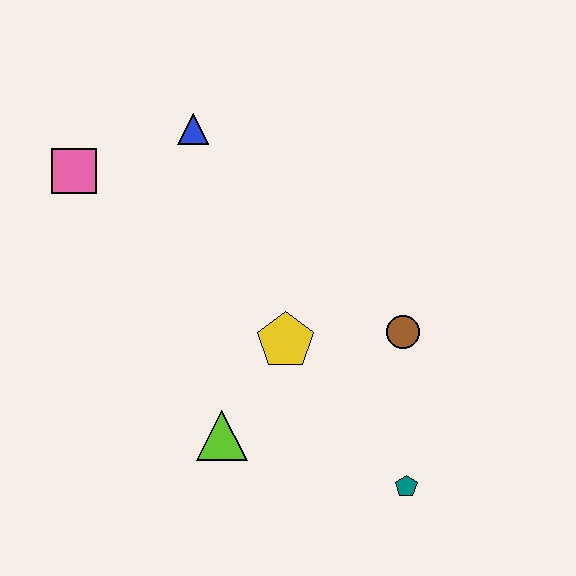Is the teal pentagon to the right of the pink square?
Yes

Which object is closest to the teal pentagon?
The brown circle is closest to the teal pentagon.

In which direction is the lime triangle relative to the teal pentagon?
The lime triangle is to the left of the teal pentagon.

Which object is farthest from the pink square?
The teal pentagon is farthest from the pink square.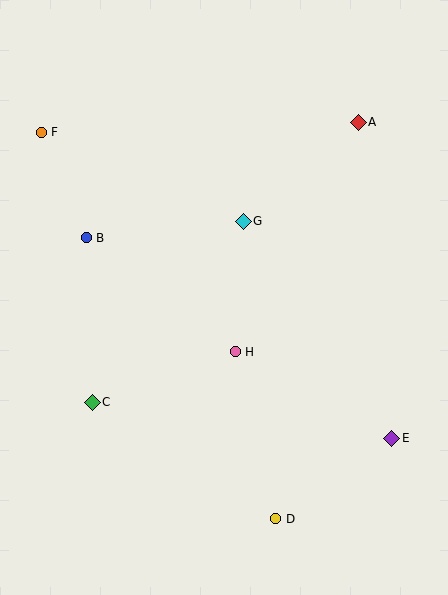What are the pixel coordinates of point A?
Point A is at (358, 122).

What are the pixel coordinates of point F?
Point F is at (41, 132).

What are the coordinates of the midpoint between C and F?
The midpoint between C and F is at (67, 267).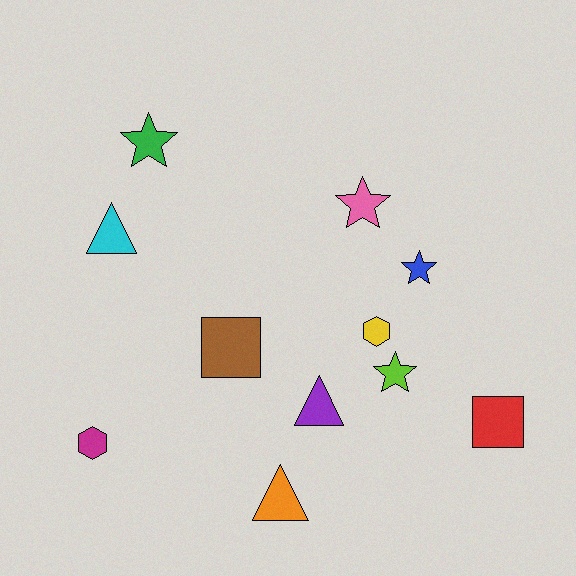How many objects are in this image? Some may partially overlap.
There are 11 objects.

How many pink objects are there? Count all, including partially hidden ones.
There is 1 pink object.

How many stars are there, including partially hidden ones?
There are 4 stars.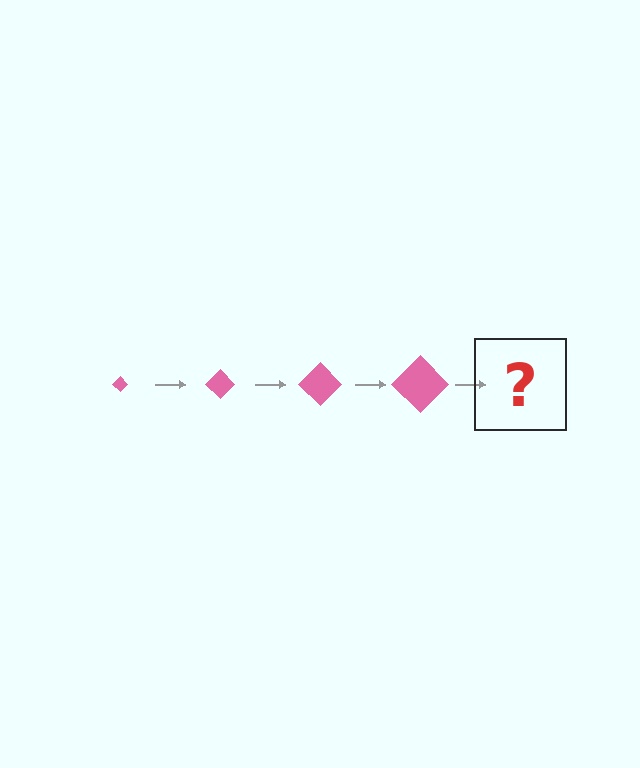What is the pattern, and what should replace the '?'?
The pattern is that the diamond gets progressively larger each step. The '?' should be a pink diamond, larger than the previous one.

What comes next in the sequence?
The next element should be a pink diamond, larger than the previous one.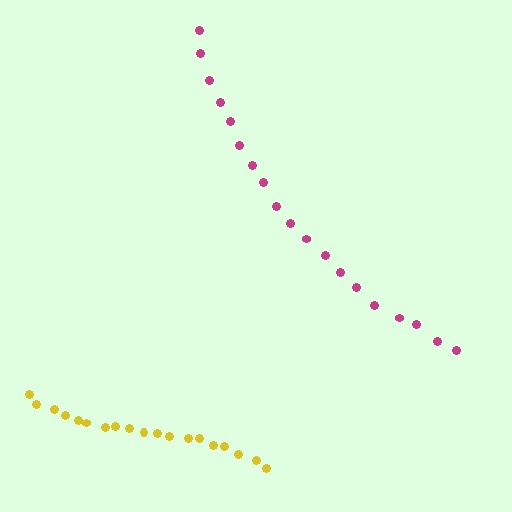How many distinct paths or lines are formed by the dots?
There are 2 distinct paths.